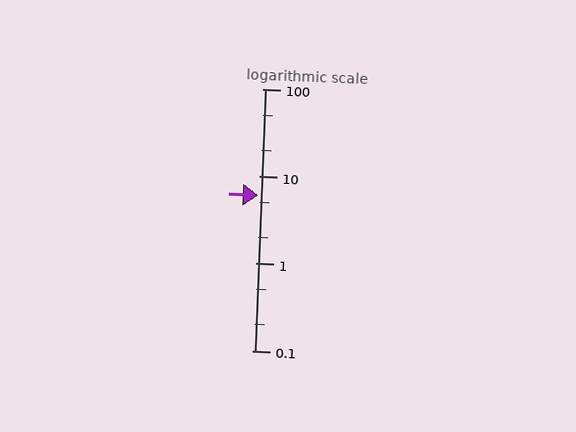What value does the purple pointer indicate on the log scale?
The pointer indicates approximately 6.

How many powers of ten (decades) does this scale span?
The scale spans 3 decades, from 0.1 to 100.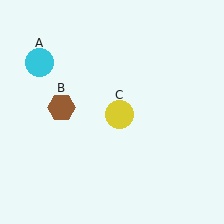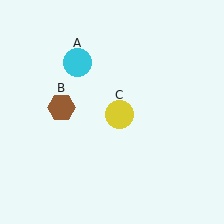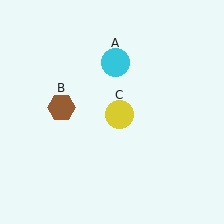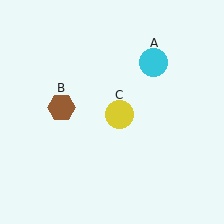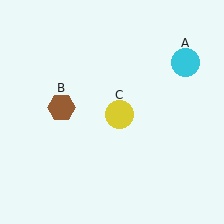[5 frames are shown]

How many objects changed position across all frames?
1 object changed position: cyan circle (object A).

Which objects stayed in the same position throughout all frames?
Brown hexagon (object B) and yellow circle (object C) remained stationary.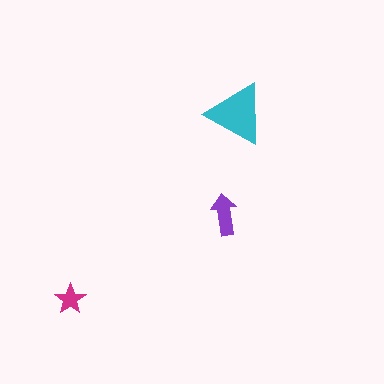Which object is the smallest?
The magenta star.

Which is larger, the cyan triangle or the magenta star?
The cyan triangle.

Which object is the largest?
The cyan triangle.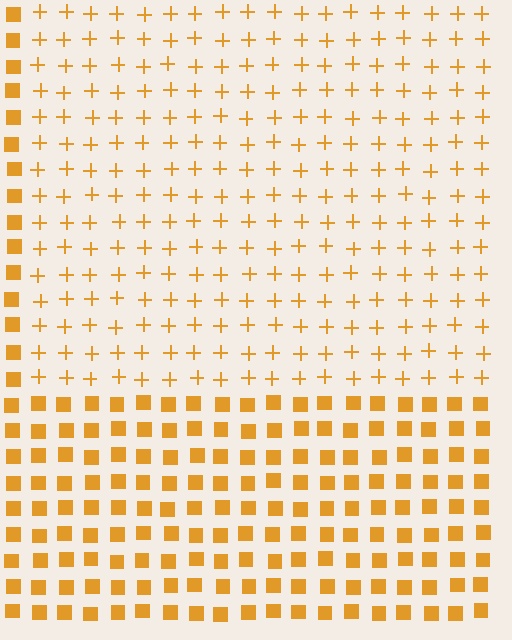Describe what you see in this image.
The image is filled with small orange elements arranged in a uniform grid. A rectangle-shaped region contains plus signs, while the surrounding area contains squares. The boundary is defined purely by the change in element shape.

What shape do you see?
I see a rectangle.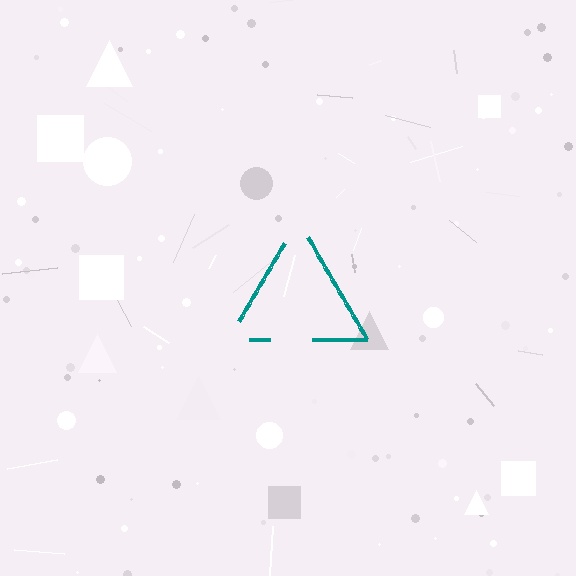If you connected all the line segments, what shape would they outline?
They would outline a triangle.